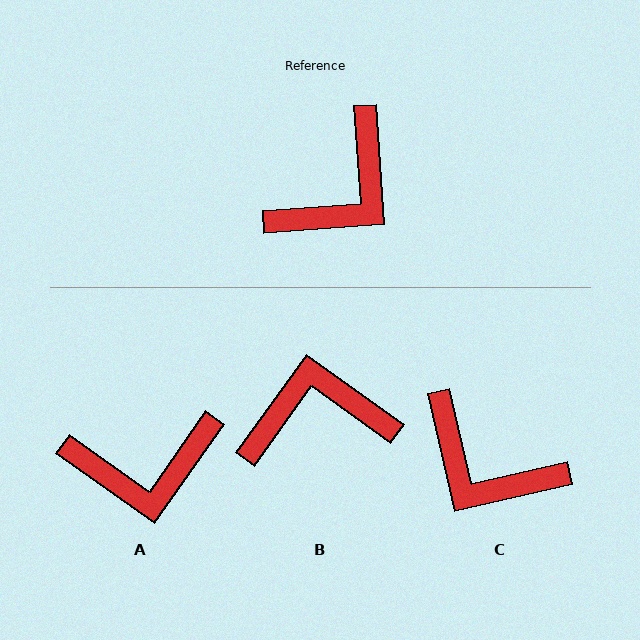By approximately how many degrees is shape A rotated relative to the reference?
Approximately 39 degrees clockwise.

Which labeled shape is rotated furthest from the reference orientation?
B, about 140 degrees away.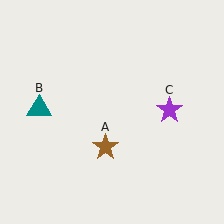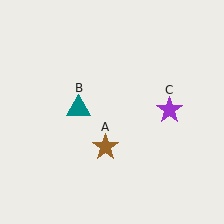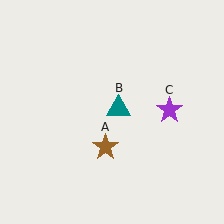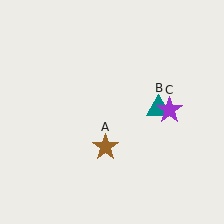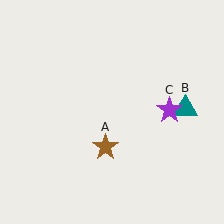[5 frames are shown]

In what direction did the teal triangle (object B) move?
The teal triangle (object B) moved right.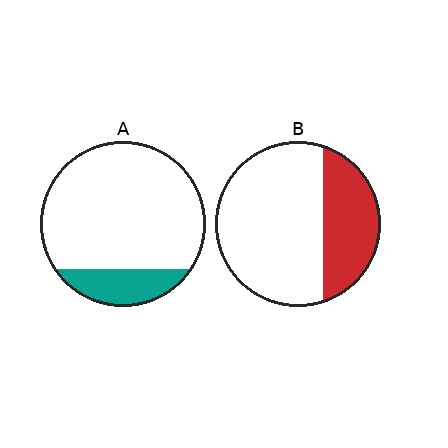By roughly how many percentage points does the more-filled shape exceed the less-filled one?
By roughly 15 percentage points (B over A).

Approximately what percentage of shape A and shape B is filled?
A is approximately 15% and B is approximately 30%.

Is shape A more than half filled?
No.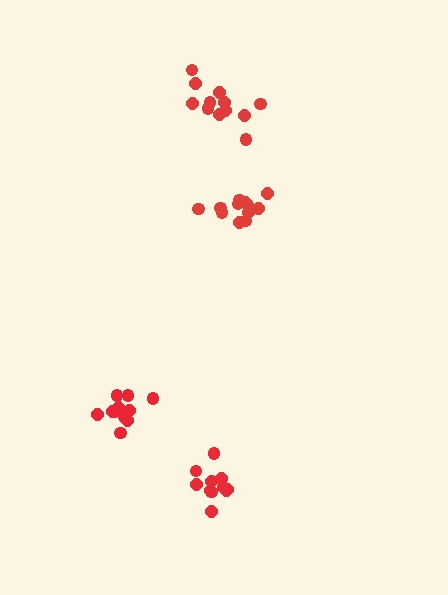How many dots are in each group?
Group 1: 11 dots, Group 2: 12 dots, Group 3: 11 dots, Group 4: 12 dots (46 total).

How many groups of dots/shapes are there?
There are 4 groups.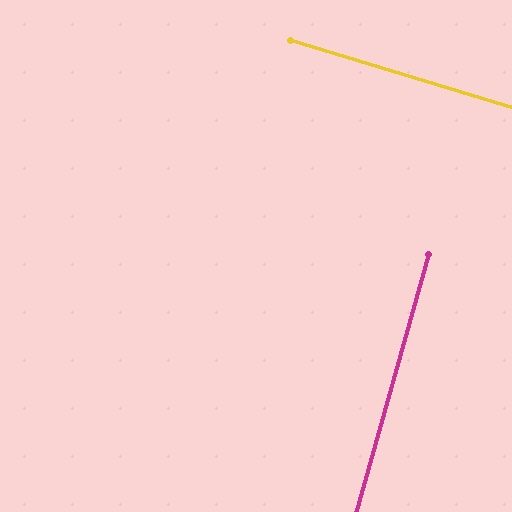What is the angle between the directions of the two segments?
Approximately 89 degrees.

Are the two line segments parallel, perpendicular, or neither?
Perpendicular — they meet at approximately 89°.